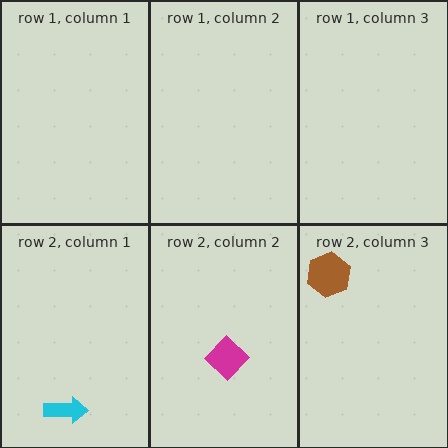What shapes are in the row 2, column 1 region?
The cyan arrow.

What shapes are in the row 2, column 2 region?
The magenta diamond.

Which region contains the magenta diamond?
The row 2, column 2 region.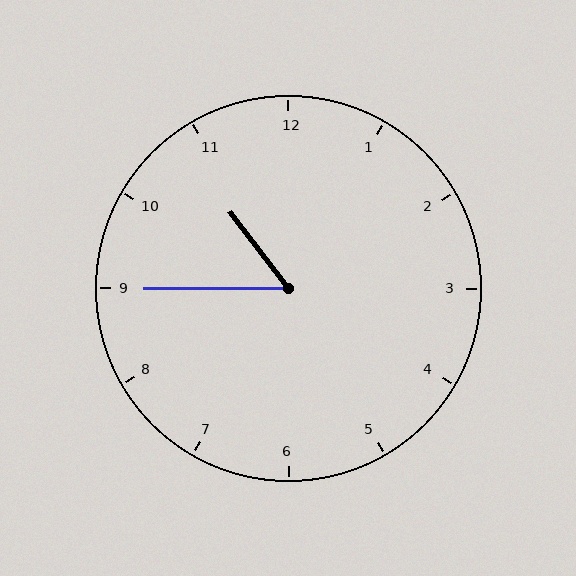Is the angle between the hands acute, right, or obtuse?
It is acute.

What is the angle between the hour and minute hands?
Approximately 52 degrees.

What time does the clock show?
10:45.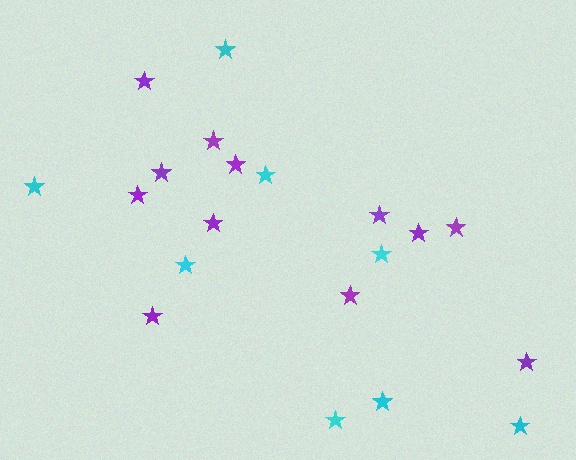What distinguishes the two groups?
There are 2 groups: one group of cyan stars (8) and one group of purple stars (12).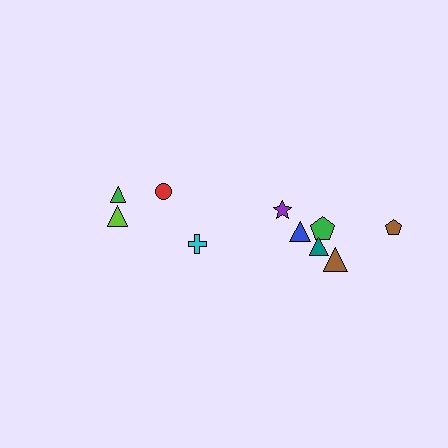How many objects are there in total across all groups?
There are 10 objects.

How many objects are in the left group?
There are 4 objects.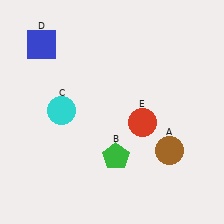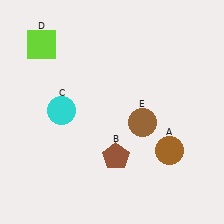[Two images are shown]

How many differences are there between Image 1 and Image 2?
There are 3 differences between the two images.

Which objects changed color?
B changed from green to brown. D changed from blue to lime. E changed from red to brown.